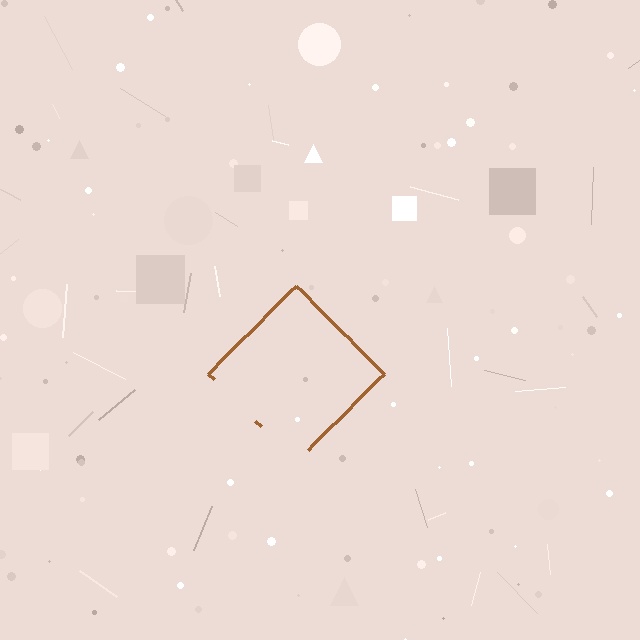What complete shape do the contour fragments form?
The contour fragments form a diamond.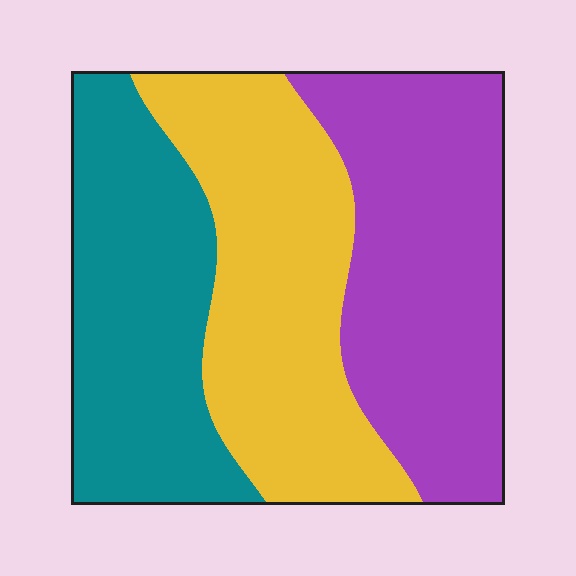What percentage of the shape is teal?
Teal covers 30% of the shape.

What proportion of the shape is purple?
Purple covers 35% of the shape.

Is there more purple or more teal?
Purple.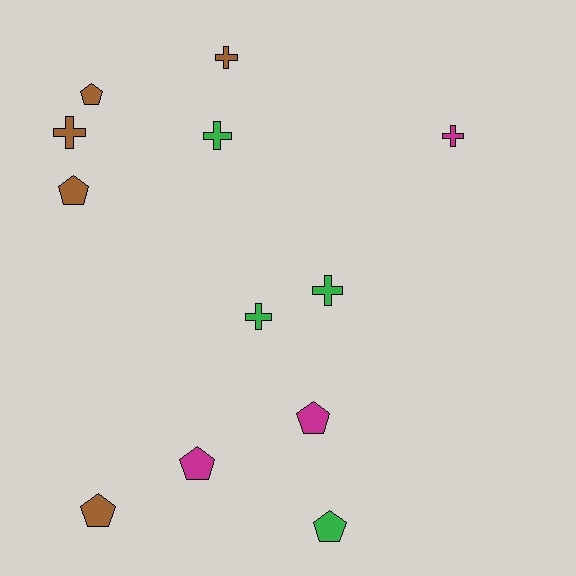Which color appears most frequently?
Brown, with 5 objects.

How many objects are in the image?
There are 12 objects.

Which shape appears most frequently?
Cross, with 6 objects.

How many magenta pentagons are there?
There are 2 magenta pentagons.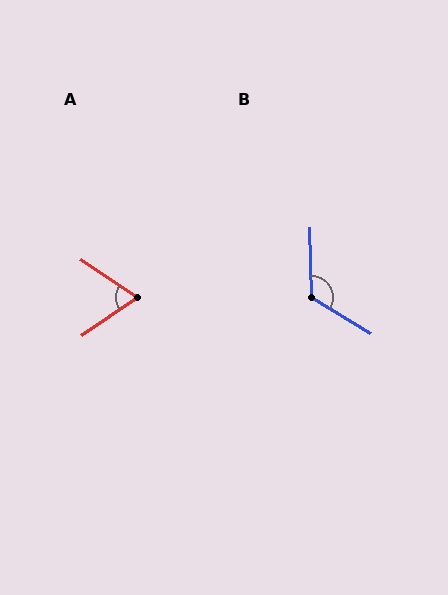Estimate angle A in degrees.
Approximately 68 degrees.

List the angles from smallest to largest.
A (68°), B (123°).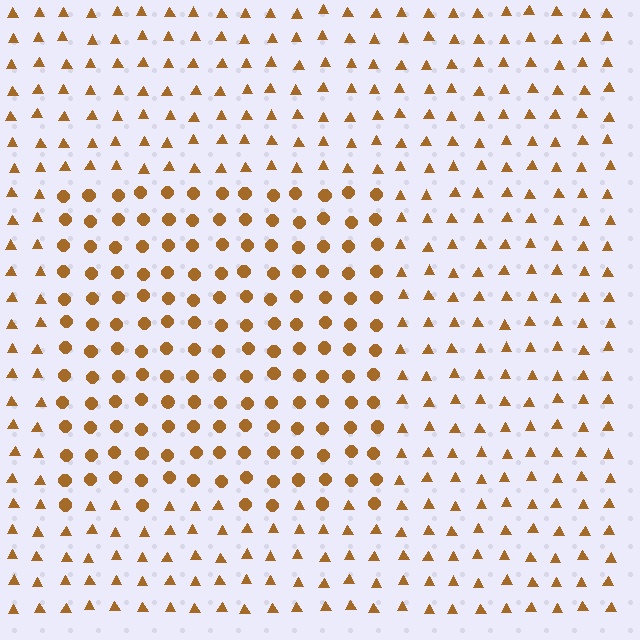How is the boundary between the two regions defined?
The boundary is defined by a change in element shape: circles inside vs. triangles outside. All elements share the same color and spacing.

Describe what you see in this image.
The image is filled with small brown elements arranged in a uniform grid. A rectangle-shaped region contains circles, while the surrounding area contains triangles. The boundary is defined purely by the change in element shape.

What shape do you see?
I see a rectangle.